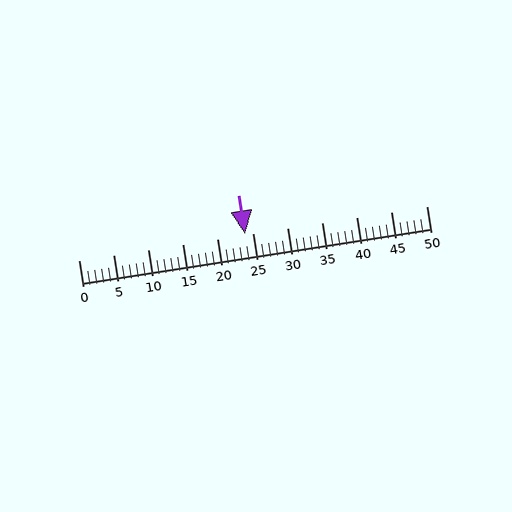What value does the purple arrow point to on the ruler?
The purple arrow points to approximately 24.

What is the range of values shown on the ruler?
The ruler shows values from 0 to 50.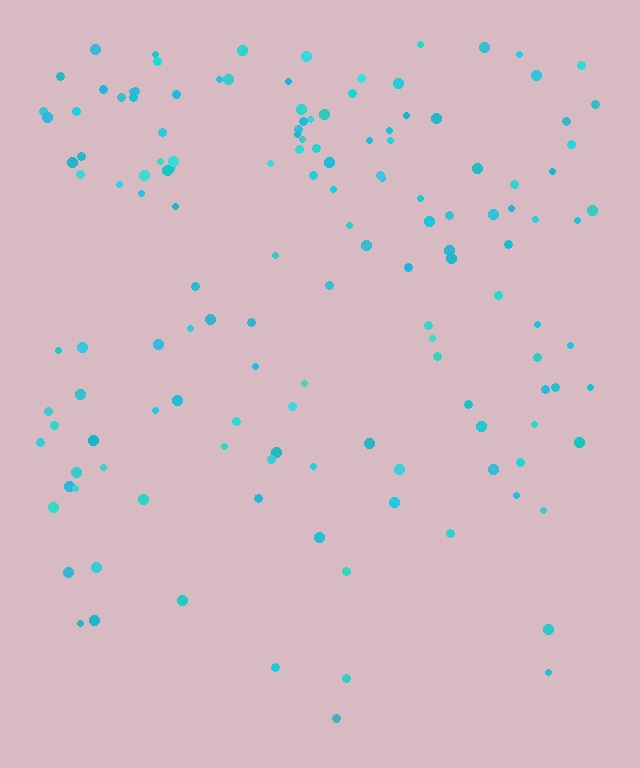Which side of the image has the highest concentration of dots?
The top.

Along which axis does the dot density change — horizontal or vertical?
Vertical.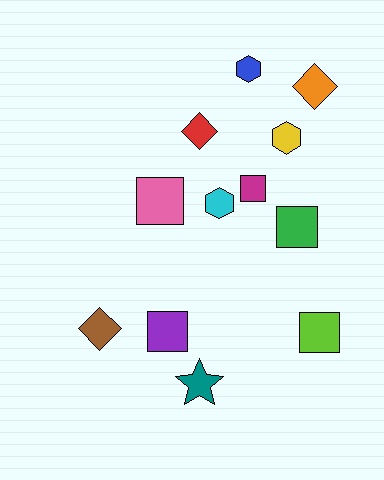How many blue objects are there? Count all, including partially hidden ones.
There is 1 blue object.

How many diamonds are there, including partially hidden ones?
There are 3 diamonds.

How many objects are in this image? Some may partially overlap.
There are 12 objects.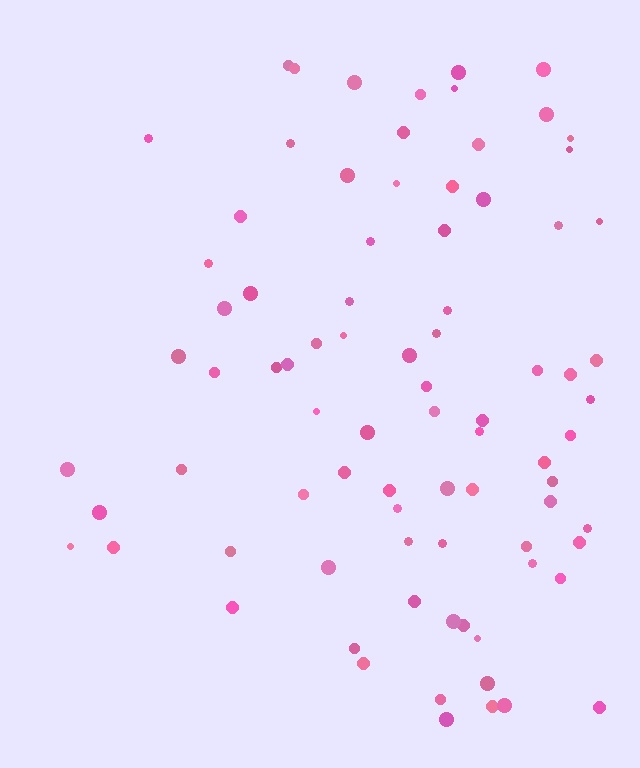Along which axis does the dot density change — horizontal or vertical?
Horizontal.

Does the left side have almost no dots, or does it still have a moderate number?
Still a moderate number, just noticeably fewer than the right.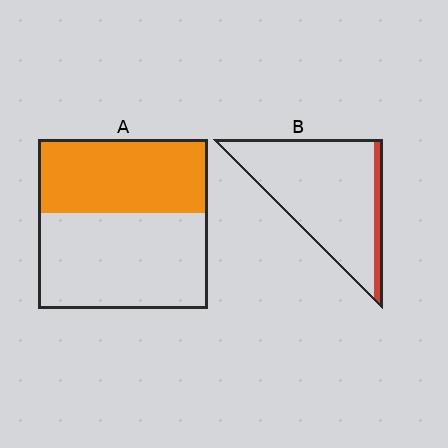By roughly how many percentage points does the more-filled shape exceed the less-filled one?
By roughly 35 percentage points (A over B).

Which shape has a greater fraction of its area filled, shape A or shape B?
Shape A.